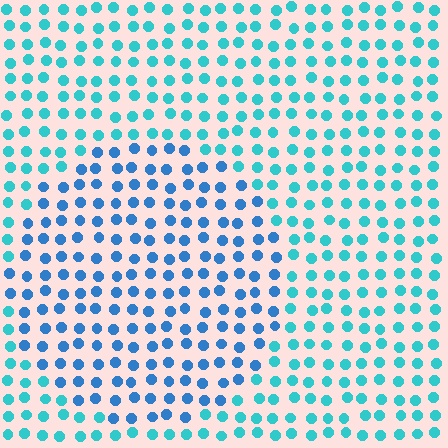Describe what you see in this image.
The image is filled with small cyan elements in a uniform arrangement. A circle-shaped region is visible where the elements are tinted to a slightly different hue, forming a subtle color boundary.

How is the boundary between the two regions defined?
The boundary is defined purely by a slight shift in hue (about 30 degrees). Spacing, size, and orientation are identical on both sides.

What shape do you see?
I see a circle.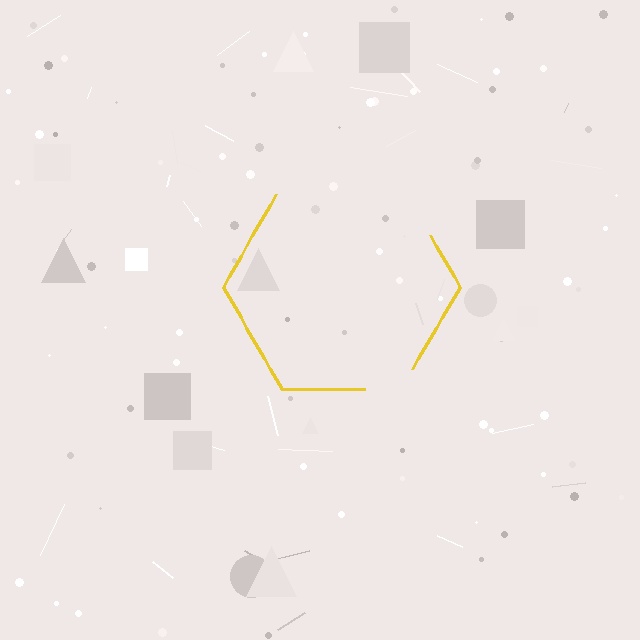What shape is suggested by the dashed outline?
The dashed outline suggests a hexagon.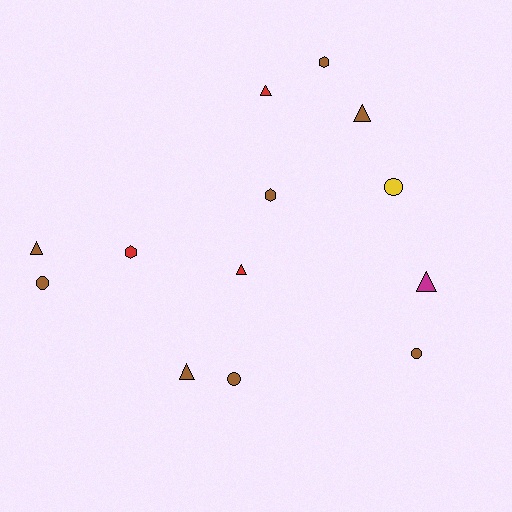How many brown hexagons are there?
There are 2 brown hexagons.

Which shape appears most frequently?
Triangle, with 6 objects.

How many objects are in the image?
There are 13 objects.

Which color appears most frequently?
Brown, with 8 objects.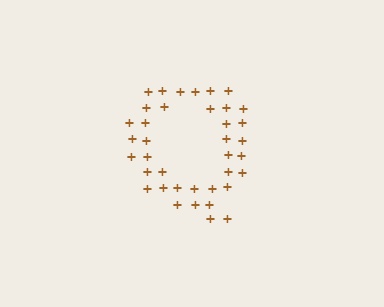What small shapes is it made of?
It is made of small plus signs.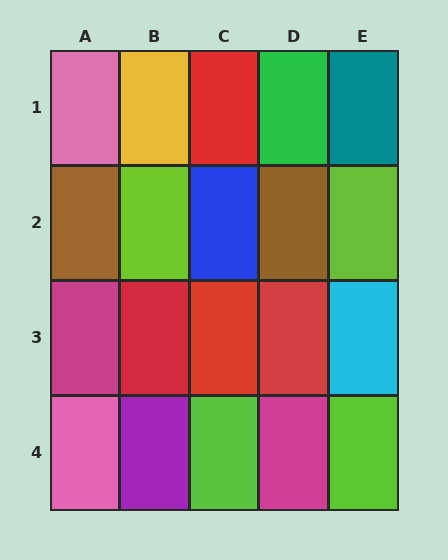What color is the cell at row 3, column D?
Red.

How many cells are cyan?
1 cell is cyan.